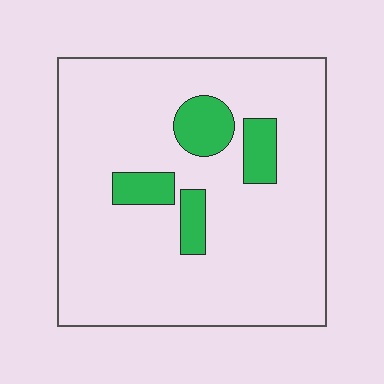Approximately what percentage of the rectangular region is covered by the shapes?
Approximately 10%.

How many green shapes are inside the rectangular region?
4.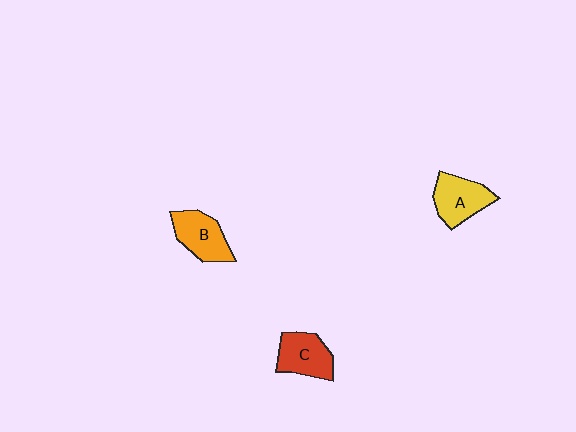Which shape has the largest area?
Shape A (yellow).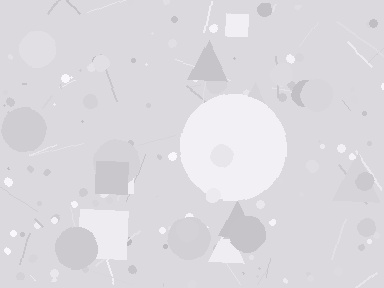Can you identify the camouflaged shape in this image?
The camouflaged shape is a circle.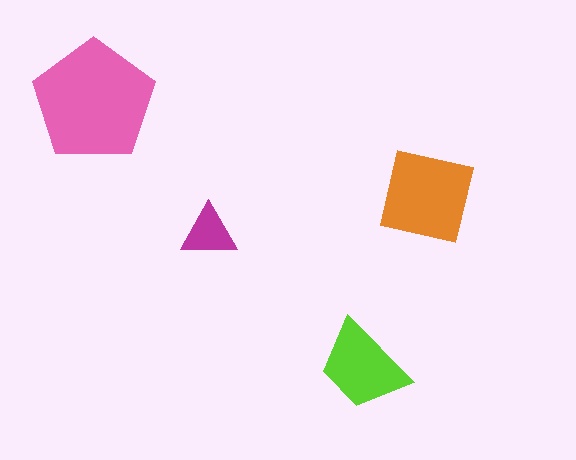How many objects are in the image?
There are 4 objects in the image.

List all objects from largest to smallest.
The pink pentagon, the orange square, the lime trapezoid, the magenta triangle.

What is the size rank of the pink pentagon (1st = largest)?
1st.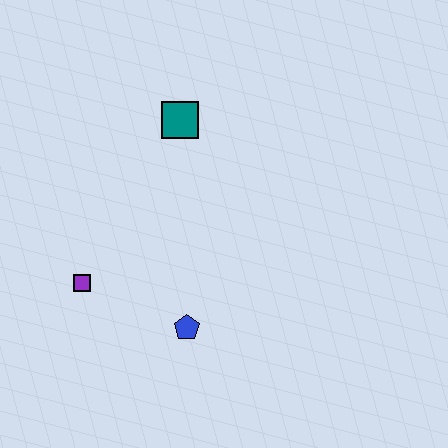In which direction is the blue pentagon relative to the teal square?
The blue pentagon is below the teal square.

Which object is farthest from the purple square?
The teal square is farthest from the purple square.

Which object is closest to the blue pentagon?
The purple square is closest to the blue pentagon.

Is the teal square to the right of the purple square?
Yes